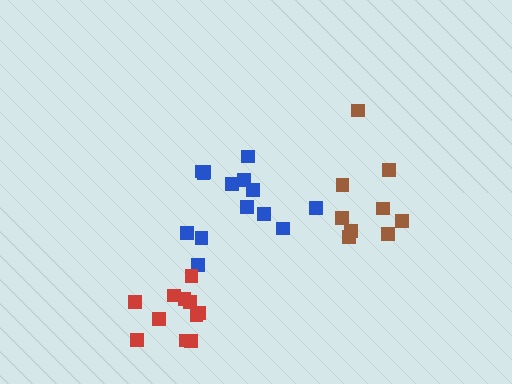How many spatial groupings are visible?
There are 3 spatial groupings.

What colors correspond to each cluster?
The clusters are colored: brown, blue, red.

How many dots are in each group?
Group 1: 9 dots, Group 2: 14 dots, Group 3: 11 dots (34 total).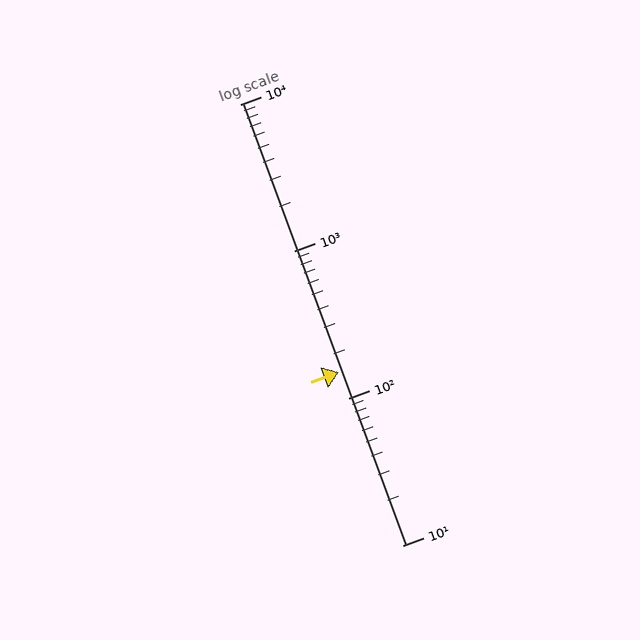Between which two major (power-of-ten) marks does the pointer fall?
The pointer is between 100 and 1000.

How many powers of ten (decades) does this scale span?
The scale spans 3 decades, from 10 to 10000.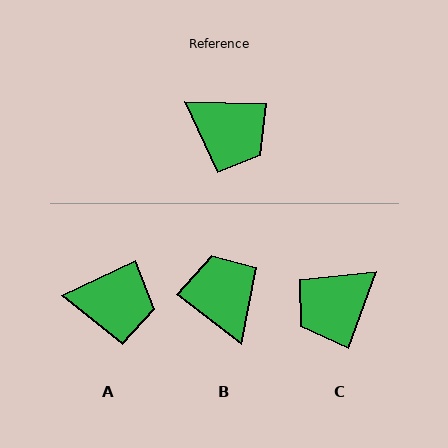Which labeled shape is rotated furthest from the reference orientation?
B, about 144 degrees away.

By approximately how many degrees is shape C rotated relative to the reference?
Approximately 109 degrees clockwise.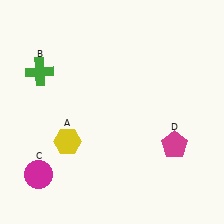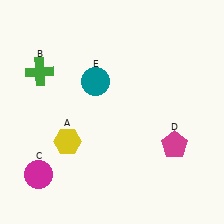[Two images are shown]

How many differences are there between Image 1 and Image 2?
There is 1 difference between the two images.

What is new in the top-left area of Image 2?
A teal circle (E) was added in the top-left area of Image 2.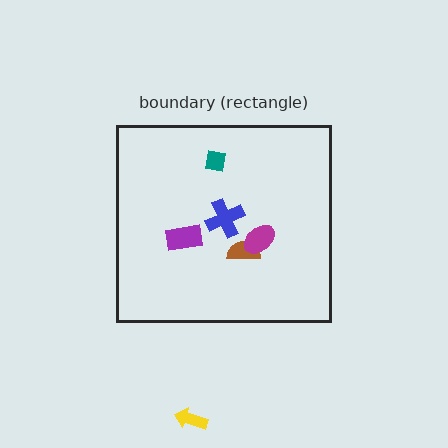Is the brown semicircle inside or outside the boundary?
Inside.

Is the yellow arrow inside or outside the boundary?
Outside.